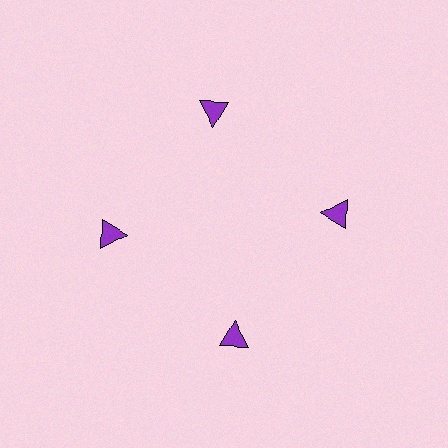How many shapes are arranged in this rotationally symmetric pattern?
There are 4 shapes, arranged in 4 groups of 1.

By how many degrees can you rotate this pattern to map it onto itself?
The pattern maps onto itself every 90 degrees of rotation.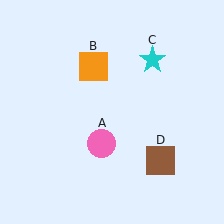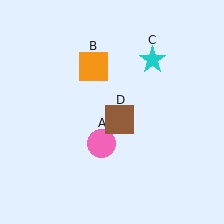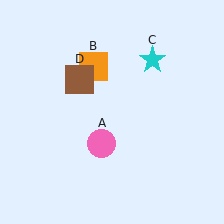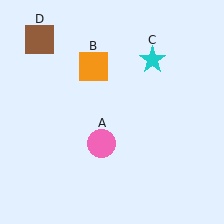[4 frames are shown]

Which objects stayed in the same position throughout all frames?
Pink circle (object A) and orange square (object B) and cyan star (object C) remained stationary.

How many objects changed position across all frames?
1 object changed position: brown square (object D).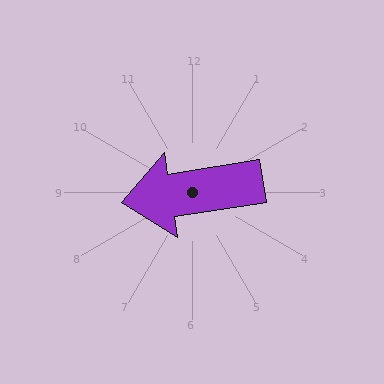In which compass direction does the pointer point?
West.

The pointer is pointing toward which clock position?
Roughly 9 o'clock.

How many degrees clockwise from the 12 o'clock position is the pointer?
Approximately 261 degrees.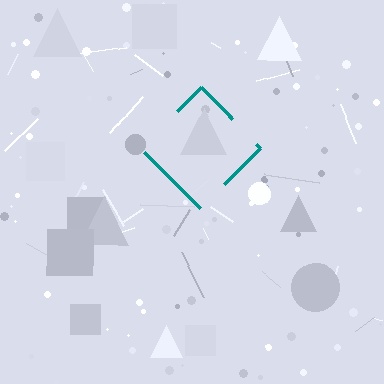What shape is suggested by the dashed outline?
The dashed outline suggests a diamond.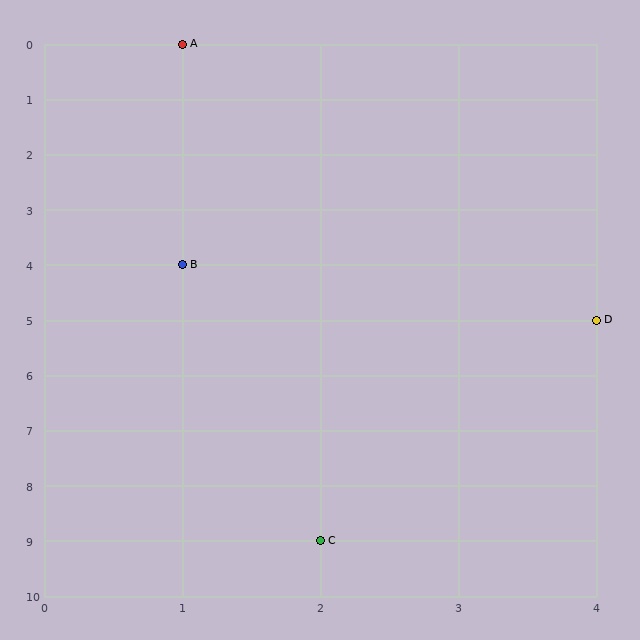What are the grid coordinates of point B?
Point B is at grid coordinates (1, 4).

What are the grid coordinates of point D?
Point D is at grid coordinates (4, 5).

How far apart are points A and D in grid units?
Points A and D are 3 columns and 5 rows apart (about 5.8 grid units diagonally).